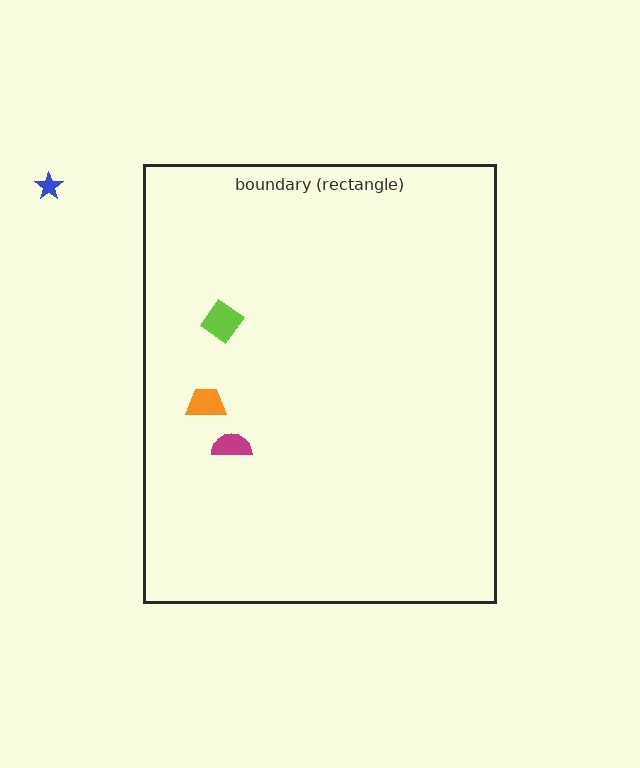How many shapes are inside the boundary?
3 inside, 1 outside.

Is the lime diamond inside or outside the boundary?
Inside.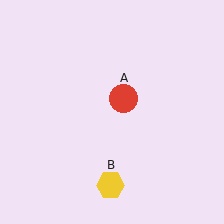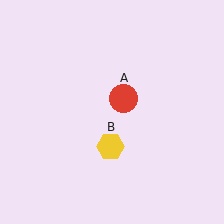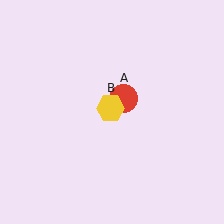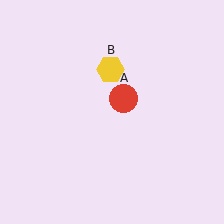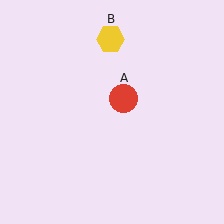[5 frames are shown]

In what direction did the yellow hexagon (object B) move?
The yellow hexagon (object B) moved up.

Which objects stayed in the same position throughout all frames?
Red circle (object A) remained stationary.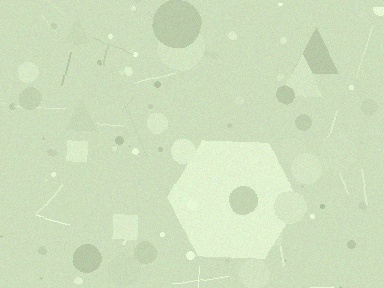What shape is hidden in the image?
A hexagon is hidden in the image.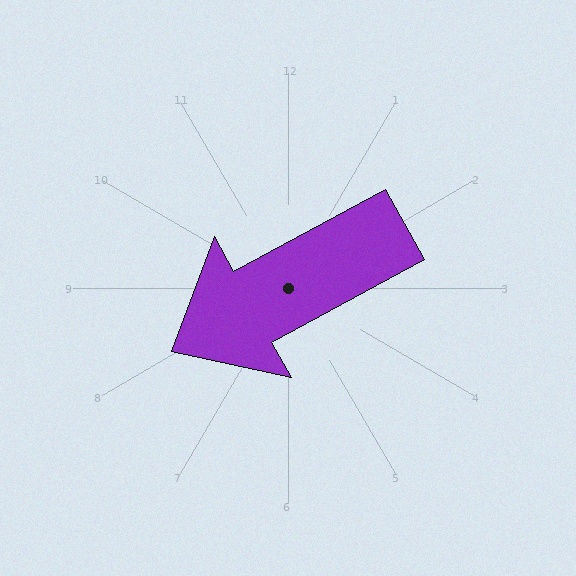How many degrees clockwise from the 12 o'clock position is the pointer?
Approximately 241 degrees.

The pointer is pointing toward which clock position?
Roughly 8 o'clock.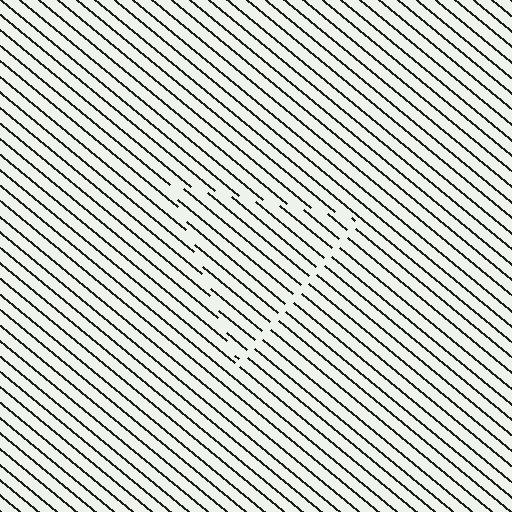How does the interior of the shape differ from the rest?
The interior of the shape contains the same grating, shifted by half a period — the contour is defined by the phase discontinuity where line-ends from the inner and outer gratings abut.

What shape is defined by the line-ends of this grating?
An illusory triangle. The interior of the shape contains the same grating, shifted by half a period — the contour is defined by the phase discontinuity where line-ends from the inner and outer gratings abut.